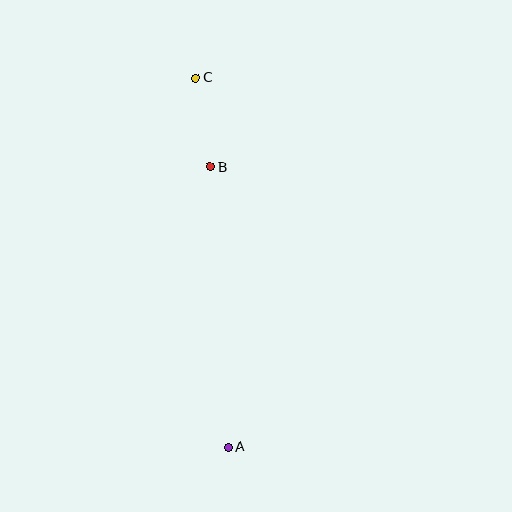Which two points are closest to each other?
Points B and C are closest to each other.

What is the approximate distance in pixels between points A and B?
The distance between A and B is approximately 281 pixels.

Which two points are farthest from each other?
Points A and C are farthest from each other.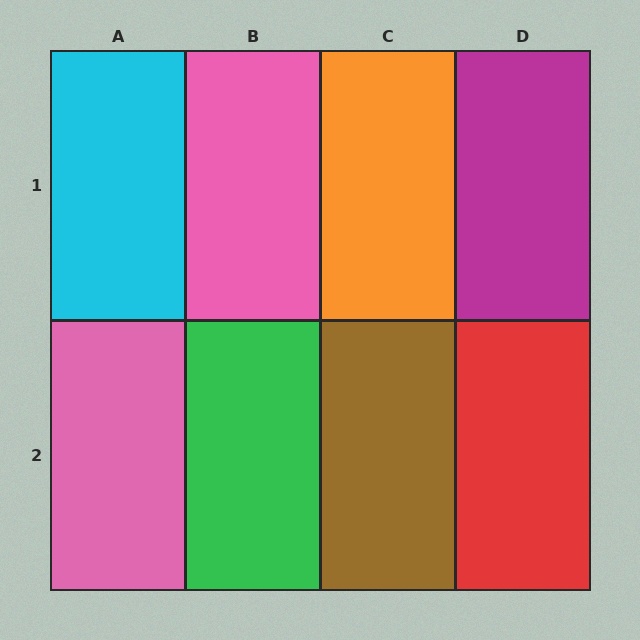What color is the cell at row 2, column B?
Green.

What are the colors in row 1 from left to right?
Cyan, pink, orange, magenta.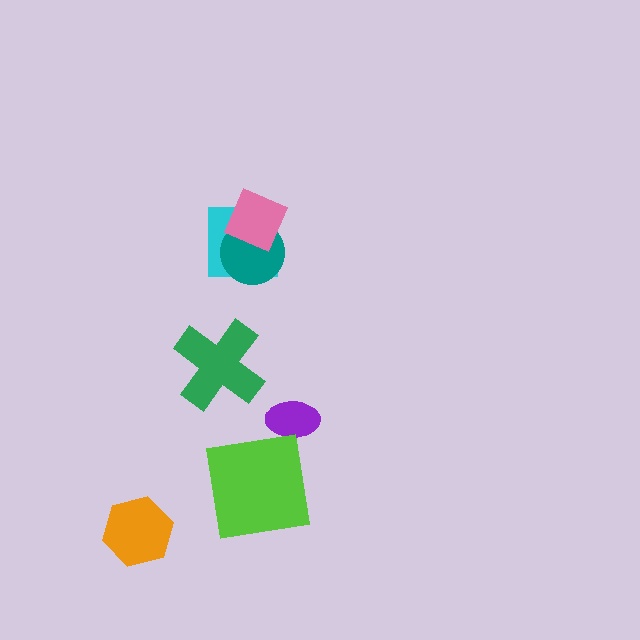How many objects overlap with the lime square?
0 objects overlap with the lime square.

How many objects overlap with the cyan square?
2 objects overlap with the cyan square.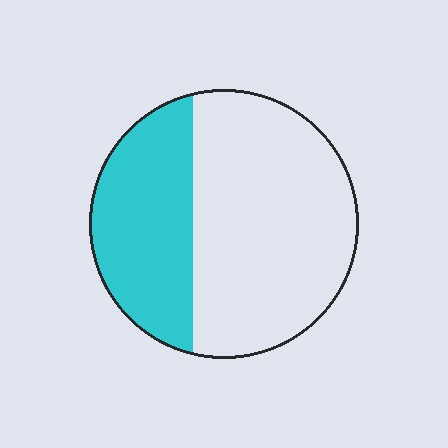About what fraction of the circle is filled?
About three eighths (3/8).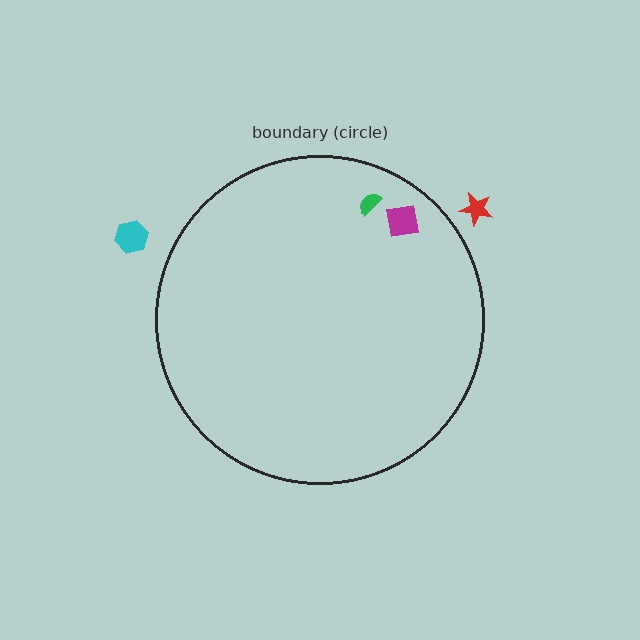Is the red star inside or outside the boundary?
Outside.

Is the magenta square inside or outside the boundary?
Inside.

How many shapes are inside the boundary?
2 inside, 2 outside.